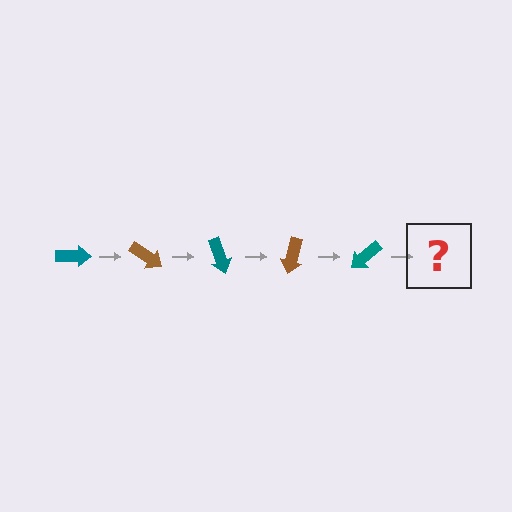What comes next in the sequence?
The next element should be a brown arrow, rotated 175 degrees from the start.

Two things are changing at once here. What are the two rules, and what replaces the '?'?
The two rules are that it rotates 35 degrees each step and the color cycles through teal and brown. The '?' should be a brown arrow, rotated 175 degrees from the start.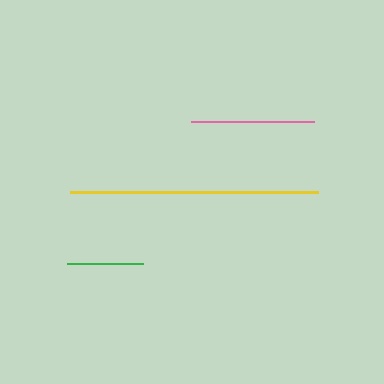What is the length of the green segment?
The green segment is approximately 76 pixels long.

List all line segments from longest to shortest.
From longest to shortest: yellow, pink, green.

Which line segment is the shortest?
The green line is the shortest at approximately 76 pixels.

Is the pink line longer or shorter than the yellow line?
The yellow line is longer than the pink line.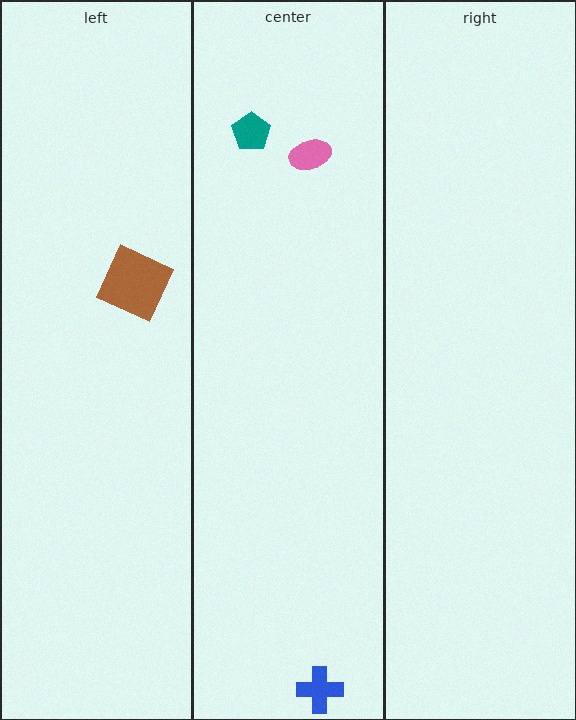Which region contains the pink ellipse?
The center region.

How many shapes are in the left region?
1.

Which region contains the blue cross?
The center region.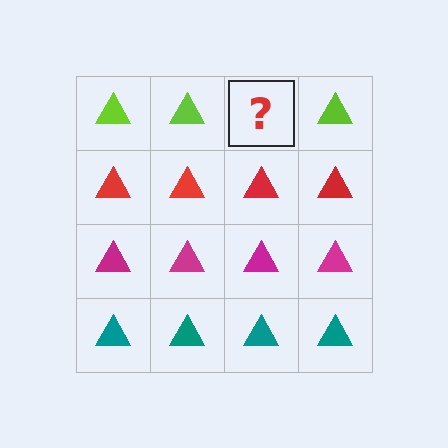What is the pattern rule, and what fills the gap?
The rule is that each row has a consistent color. The gap should be filled with a lime triangle.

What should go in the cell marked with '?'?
The missing cell should contain a lime triangle.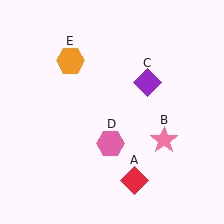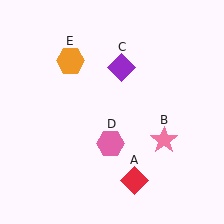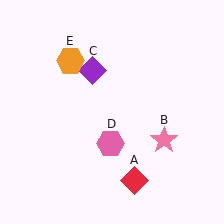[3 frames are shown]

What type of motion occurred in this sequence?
The purple diamond (object C) rotated counterclockwise around the center of the scene.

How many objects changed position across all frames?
1 object changed position: purple diamond (object C).